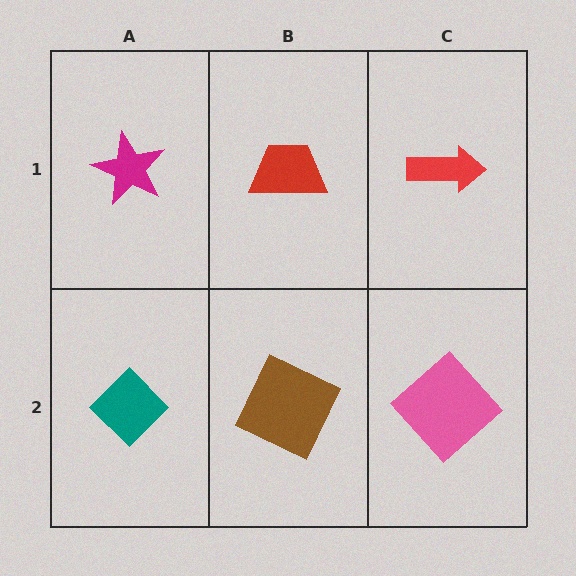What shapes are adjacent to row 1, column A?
A teal diamond (row 2, column A), a red trapezoid (row 1, column B).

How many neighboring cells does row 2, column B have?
3.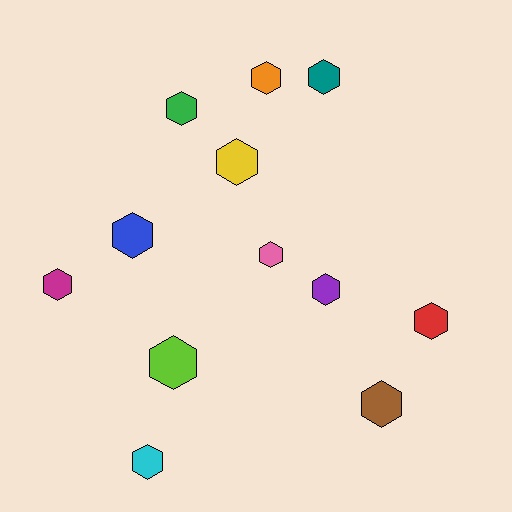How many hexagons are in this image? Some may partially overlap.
There are 12 hexagons.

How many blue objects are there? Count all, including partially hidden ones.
There is 1 blue object.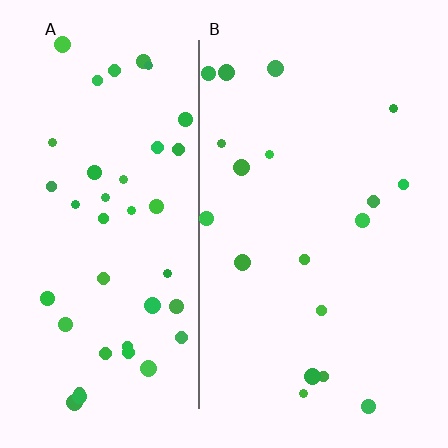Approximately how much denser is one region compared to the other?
Approximately 2.3× — region A over region B.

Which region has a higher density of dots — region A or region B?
A (the left).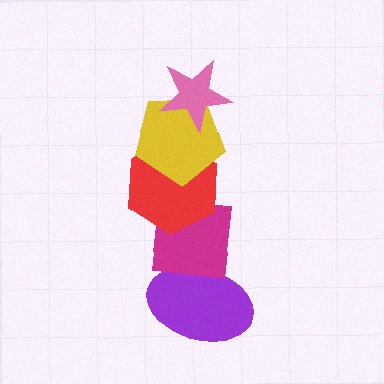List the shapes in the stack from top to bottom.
From top to bottom: the pink star, the yellow pentagon, the red hexagon, the magenta square, the purple ellipse.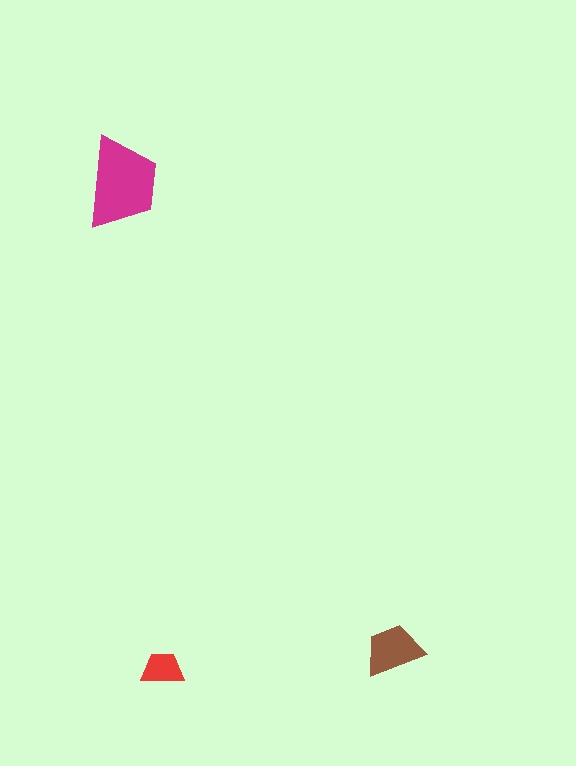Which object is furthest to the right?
The brown trapezoid is rightmost.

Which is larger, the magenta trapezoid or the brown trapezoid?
The magenta one.